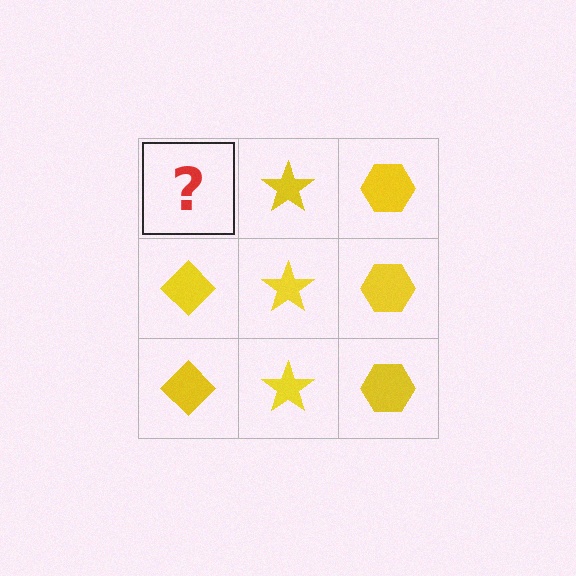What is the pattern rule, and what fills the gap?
The rule is that each column has a consistent shape. The gap should be filled with a yellow diamond.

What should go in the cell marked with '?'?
The missing cell should contain a yellow diamond.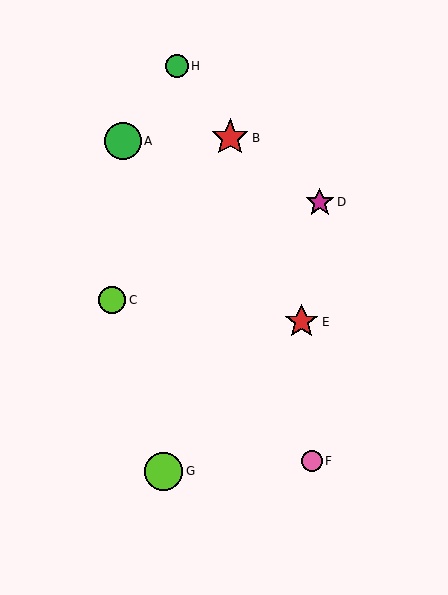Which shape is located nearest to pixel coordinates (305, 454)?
The pink circle (labeled F) at (312, 461) is nearest to that location.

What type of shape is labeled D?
Shape D is a magenta star.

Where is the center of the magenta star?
The center of the magenta star is at (320, 202).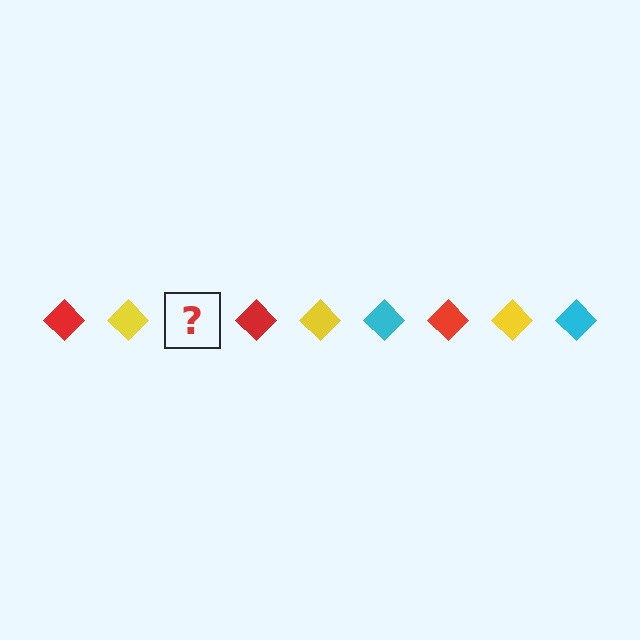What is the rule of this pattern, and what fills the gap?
The rule is that the pattern cycles through red, yellow, cyan diamonds. The gap should be filled with a cyan diamond.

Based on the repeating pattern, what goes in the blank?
The blank should be a cyan diamond.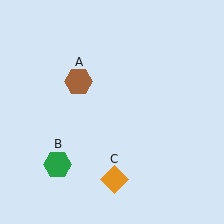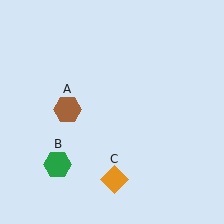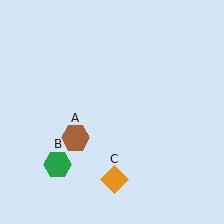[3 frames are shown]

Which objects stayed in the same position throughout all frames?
Green hexagon (object B) and orange diamond (object C) remained stationary.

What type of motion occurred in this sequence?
The brown hexagon (object A) rotated counterclockwise around the center of the scene.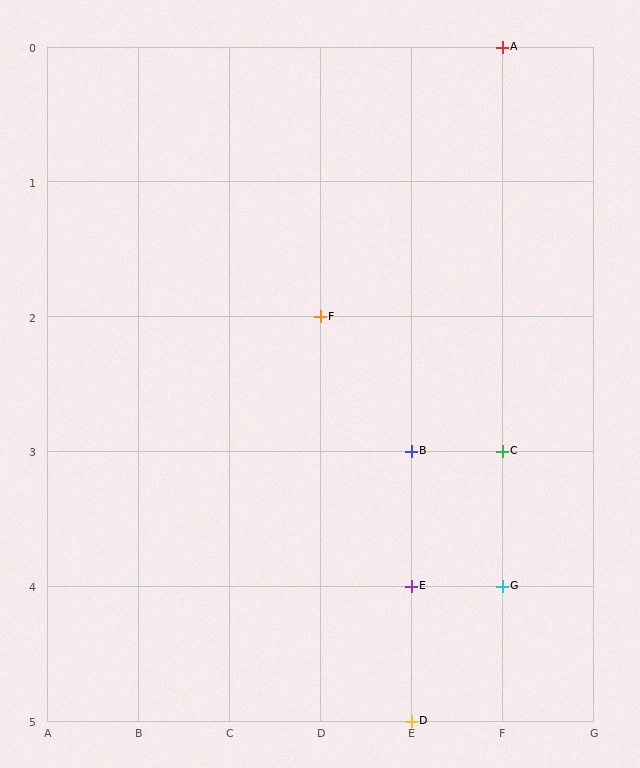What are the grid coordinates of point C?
Point C is at grid coordinates (F, 3).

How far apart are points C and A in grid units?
Points C and A are 3 rows apart.